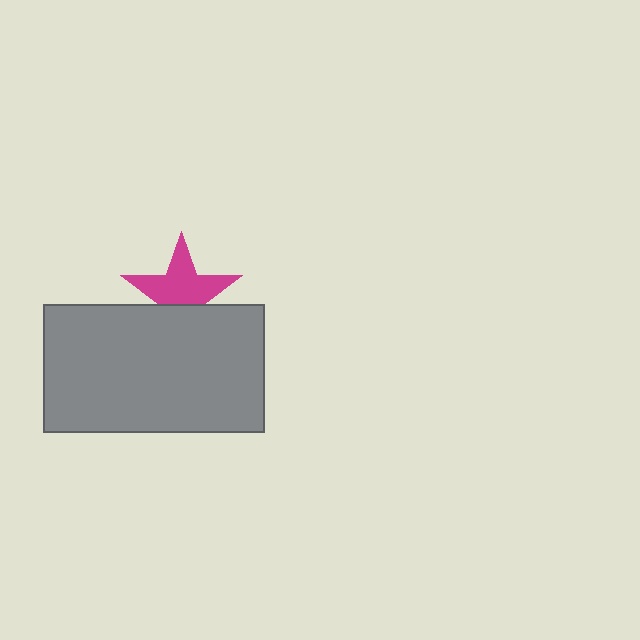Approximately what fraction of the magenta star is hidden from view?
Roughly 36% of the magenta star is hidden behind the gray rectangle.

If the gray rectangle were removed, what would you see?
You would see the complete magenta star.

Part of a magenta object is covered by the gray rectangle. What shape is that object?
It is a star.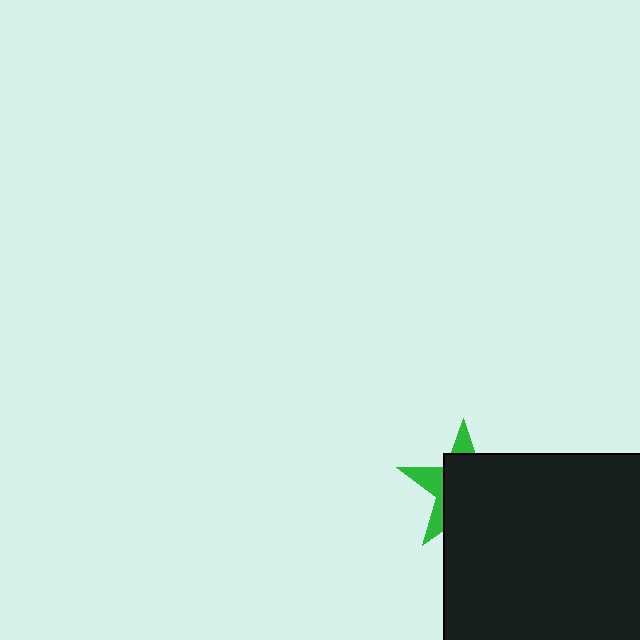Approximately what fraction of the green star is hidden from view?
Roughly 69% of the green star is hidden behind the black square.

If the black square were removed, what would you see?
You would see the complete green star.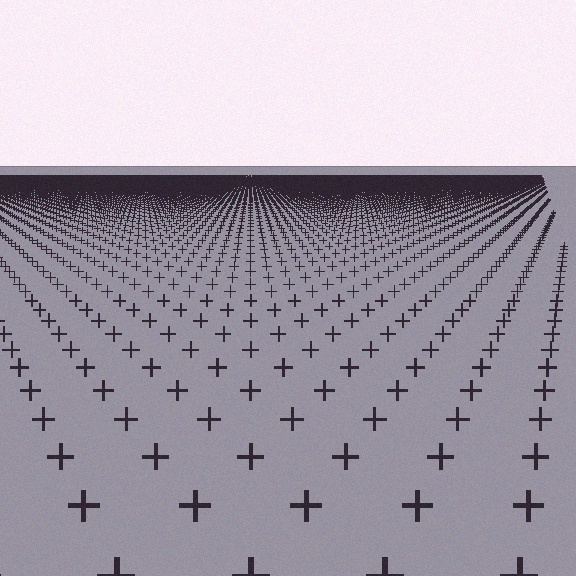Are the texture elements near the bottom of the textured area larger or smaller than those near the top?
Larger. Near the bottom, elements are closer to the viewer and appear at a bigger on-screen size.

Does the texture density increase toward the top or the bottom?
Density increases toward the top.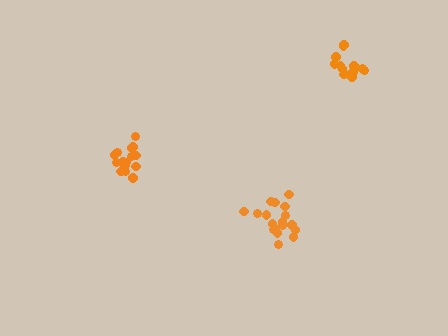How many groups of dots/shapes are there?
There are 3 groups.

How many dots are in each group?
Group 1: 15 dots, Group 2: 16 dots, Group 3: 18 dots (49 total).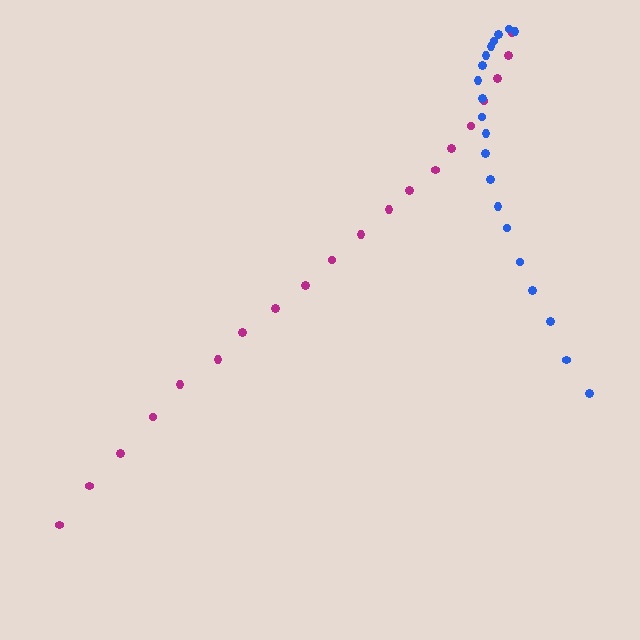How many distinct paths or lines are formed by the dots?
There are 2 distinct paths.